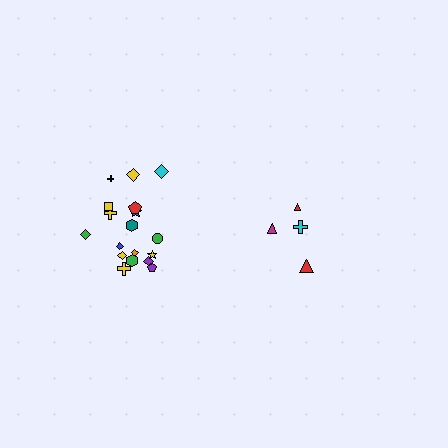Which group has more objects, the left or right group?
The left group.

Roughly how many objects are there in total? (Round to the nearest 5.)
Roughly 20 objects in total.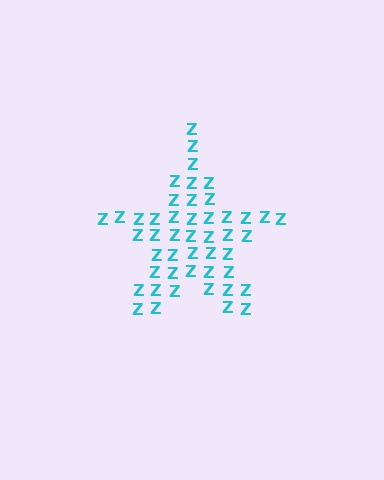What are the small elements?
The small elements are letter Z's.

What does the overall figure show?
The overall figure shows a star.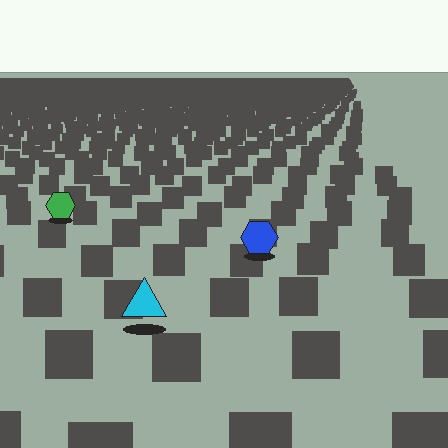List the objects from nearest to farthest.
From nearest to farthest: the cyan triangle, the blue hexagon, the green hexagon.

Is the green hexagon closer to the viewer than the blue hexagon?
No. The blue hexagon is closer — you can tell from the texture gradient: the ground texture is coarser near it.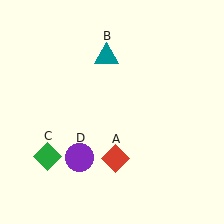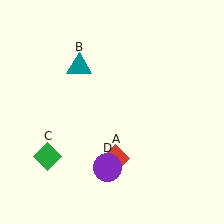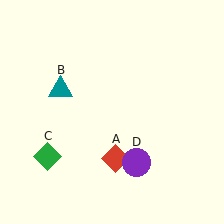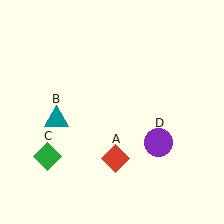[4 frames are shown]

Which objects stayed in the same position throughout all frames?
Red diamond (object A) and green diamond (object C) remained stationary.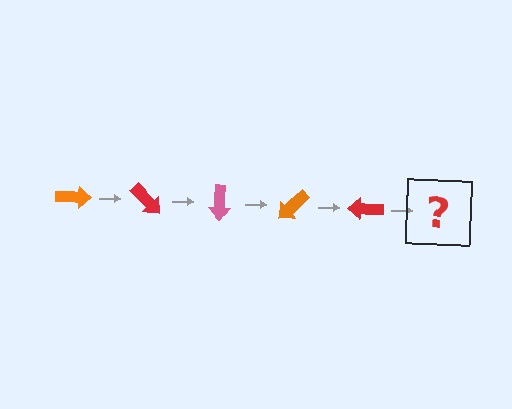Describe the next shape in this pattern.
It should be a pink arrow, rotated 225 degrees from the start.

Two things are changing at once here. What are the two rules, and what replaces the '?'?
The two rules are that it rotates 45 degrees each step and the color cycles through orange, red, and pink. The '?' should be a pink arrow, rotated 225 degrees from the start.